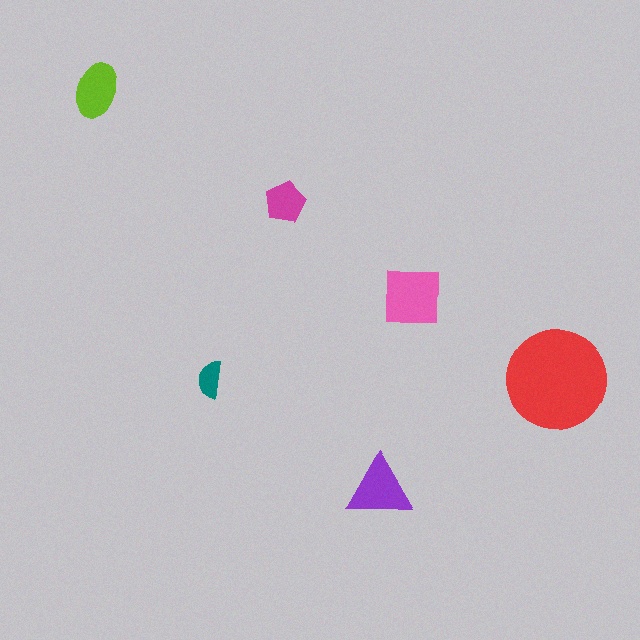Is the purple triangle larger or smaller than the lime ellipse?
Larger.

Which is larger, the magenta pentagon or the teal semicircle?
The magenta pentagon.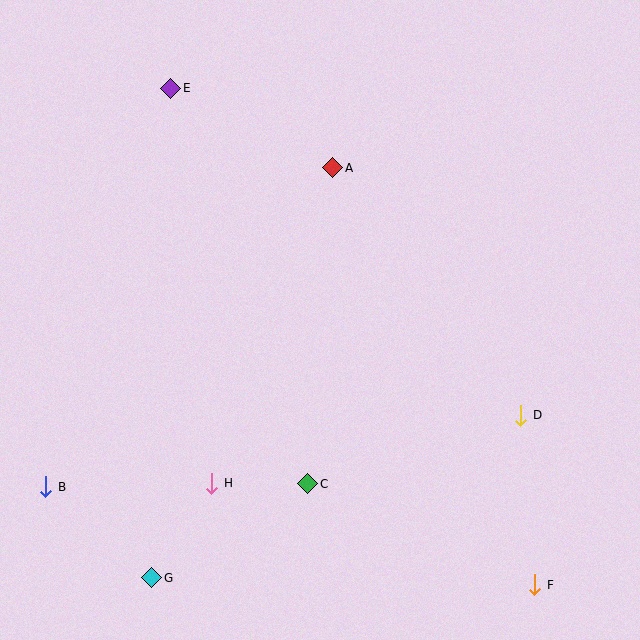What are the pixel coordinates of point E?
Point E is at (171, 88).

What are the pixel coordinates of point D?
Point D is at (521, 415).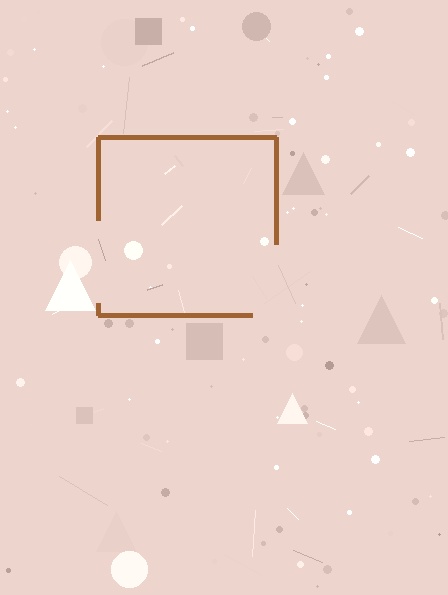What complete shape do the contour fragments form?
The contour fragments form a square.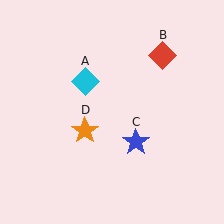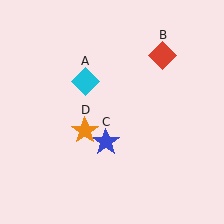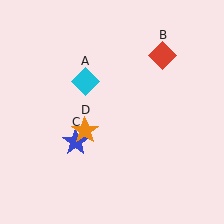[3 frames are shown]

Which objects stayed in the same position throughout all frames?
Cyan diamond (object A) and red diamond (object B) and orange star (object D) remained stationary.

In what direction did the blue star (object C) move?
The blue star (object C) moved left.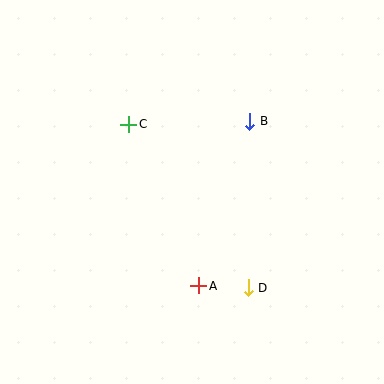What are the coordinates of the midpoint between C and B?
The midpoint between C and B is at (189, 123).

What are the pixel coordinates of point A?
Point A is at (199, 286).